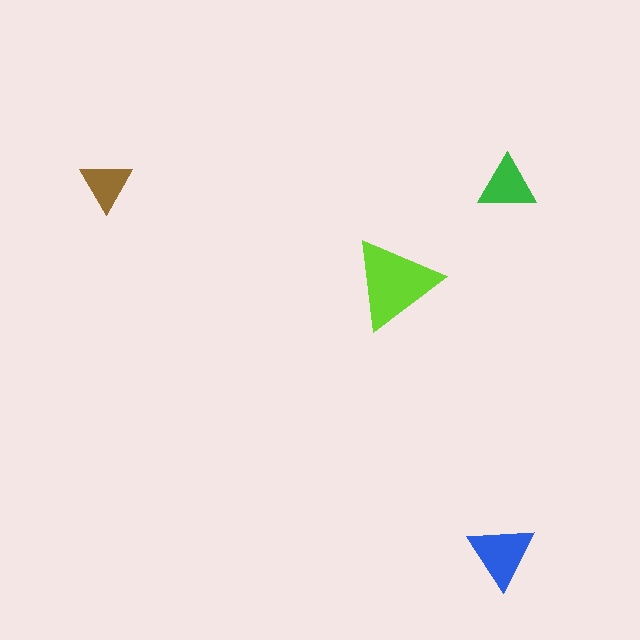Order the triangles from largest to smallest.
the lime one, the blue one, the green one, the brown one.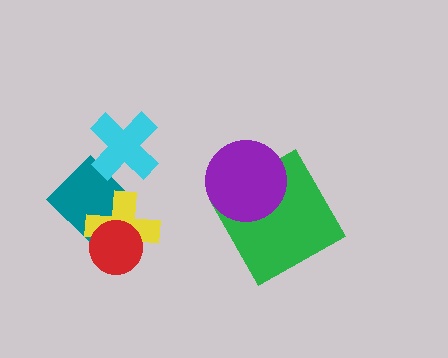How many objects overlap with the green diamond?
1 object overlaps with the green diamond.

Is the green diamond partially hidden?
Yes, it is partially covered by another shape.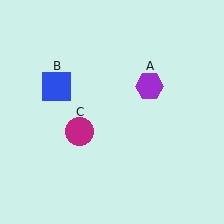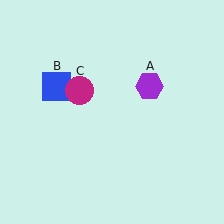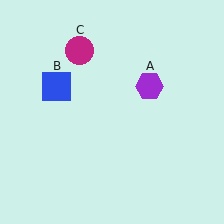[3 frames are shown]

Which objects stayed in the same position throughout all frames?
Purple hexagon (object A) and blue square (object B) remained stationary.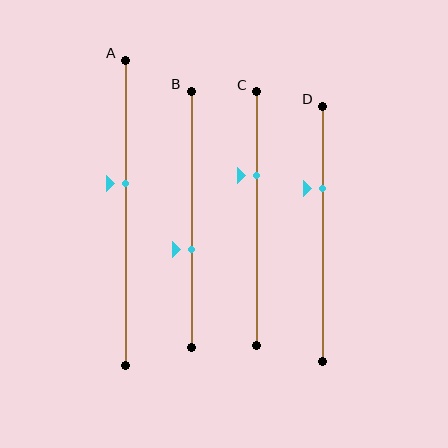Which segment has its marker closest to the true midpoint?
Segment A has its marker closest to the true midpoint.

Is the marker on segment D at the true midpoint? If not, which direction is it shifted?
No, the marker on segment D is shifted upward by about 18% of the segment length.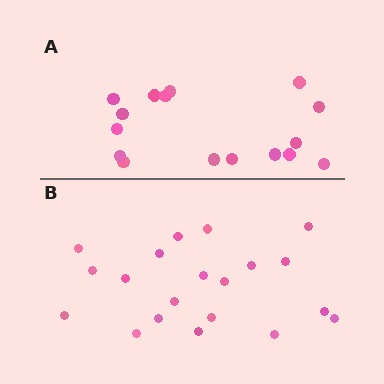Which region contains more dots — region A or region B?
Region B (the bottom region) has more dots.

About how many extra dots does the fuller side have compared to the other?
Region B has about 4 more dots than region A.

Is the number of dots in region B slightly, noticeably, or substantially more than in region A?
Region B has noticeably more, but not dramatically so. The ratio is roughly 1.2 to 1.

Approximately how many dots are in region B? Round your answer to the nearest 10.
About 20 dots.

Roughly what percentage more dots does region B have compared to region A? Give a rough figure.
About 25% more.